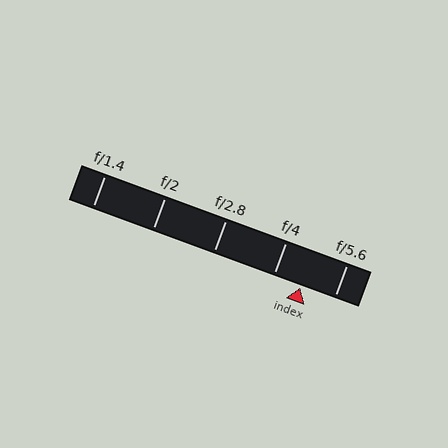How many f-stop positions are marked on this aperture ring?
There are 5 f-stop positions marked.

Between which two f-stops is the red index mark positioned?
The index mark is between f/4 and f/5.6.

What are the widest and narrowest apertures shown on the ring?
The widest aperture shown is f/1.4 and the narrowest is f/5.6.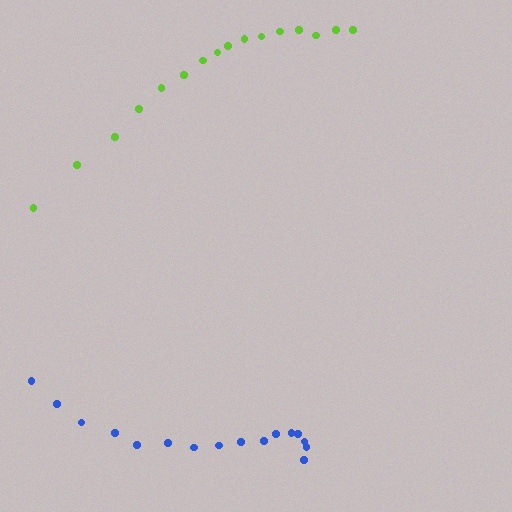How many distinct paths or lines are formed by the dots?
There are 2 distinct paths.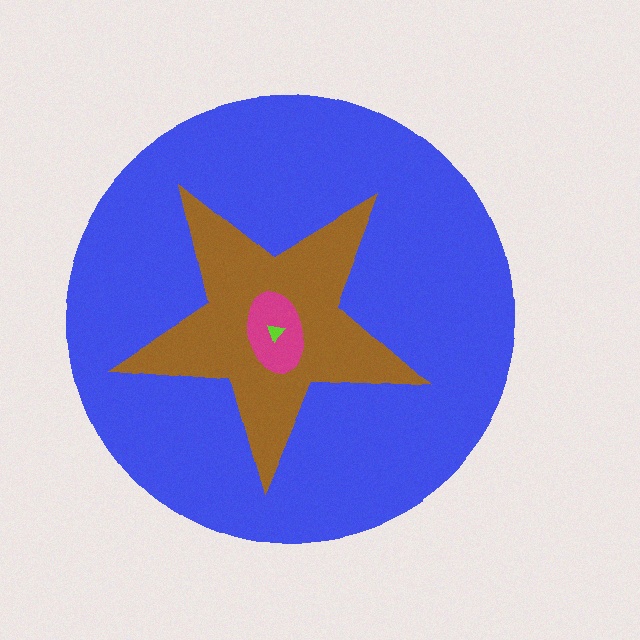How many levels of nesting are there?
4.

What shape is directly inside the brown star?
The magenta ellipse.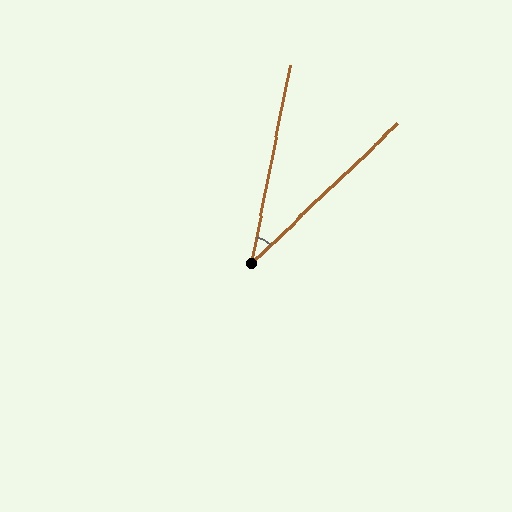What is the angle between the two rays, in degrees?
Approximately 35 degrees.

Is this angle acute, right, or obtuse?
It is acute.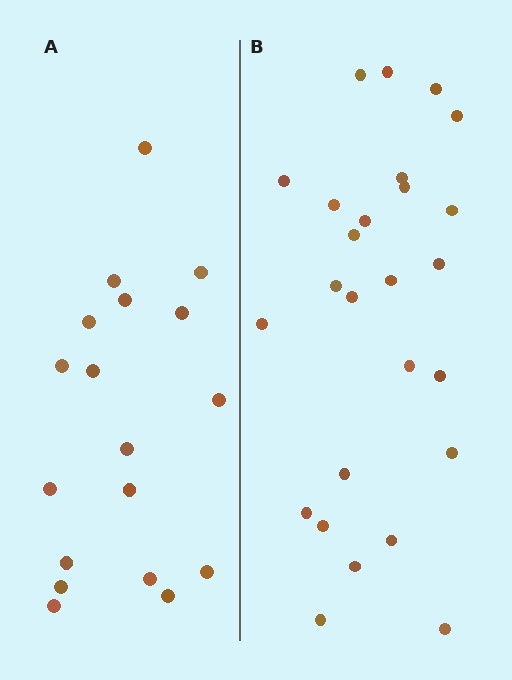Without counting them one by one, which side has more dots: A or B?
Region B (the right region) has more dots.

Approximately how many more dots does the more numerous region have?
Region B has roughly 8 or so more dots than region A.